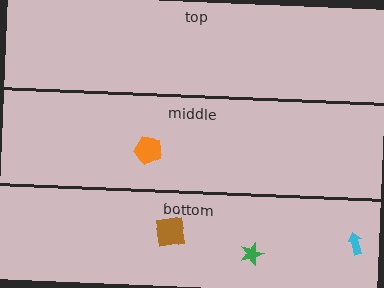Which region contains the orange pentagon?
The middle region.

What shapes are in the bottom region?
The brown square, the green star, the cyan arrow.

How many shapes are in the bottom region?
3.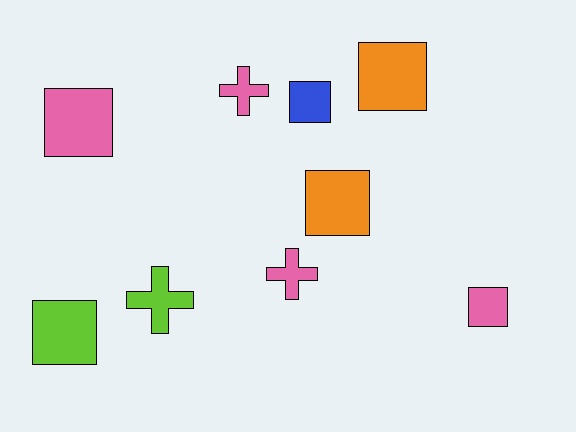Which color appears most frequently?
Pink, with 4 objects.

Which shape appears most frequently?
Square, with 6 objects.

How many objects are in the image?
There are 9 objects.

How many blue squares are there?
There is 1 blue square.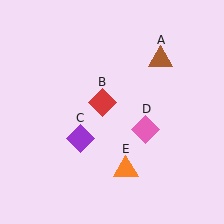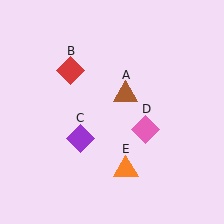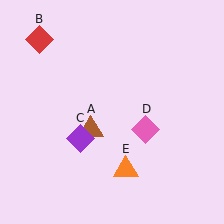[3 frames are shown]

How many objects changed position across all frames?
2 objects changed position: brown triangle (object A), red diamond (object B).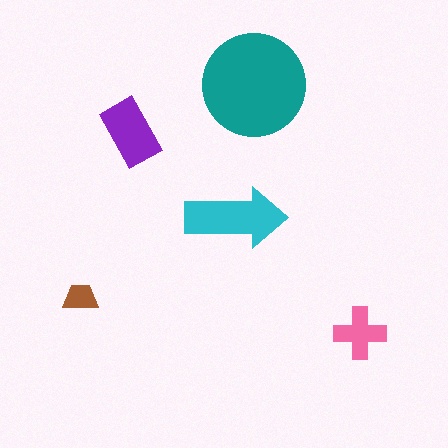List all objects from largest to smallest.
The teal circle, the cyan arrow, the purple rectangle, the pink cross, the brown trapezoid.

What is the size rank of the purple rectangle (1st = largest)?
3rd.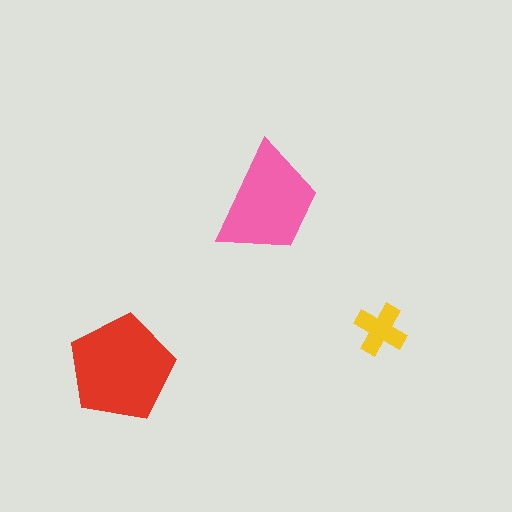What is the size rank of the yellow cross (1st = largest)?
3rd.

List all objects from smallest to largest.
The yellow cross, the pink trapezoid, the red pentagon.